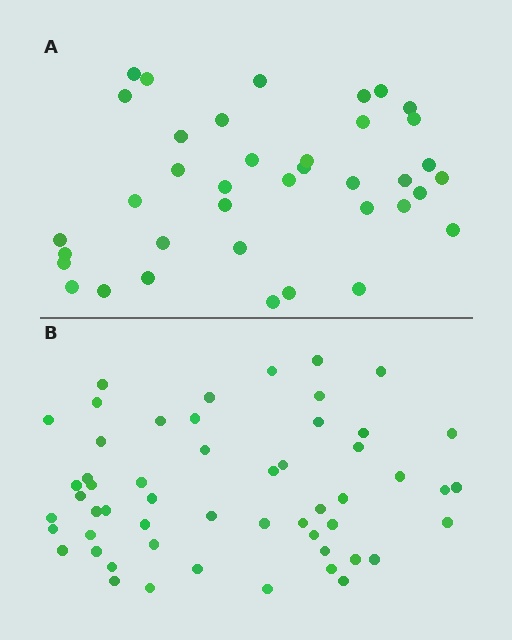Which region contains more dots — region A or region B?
Region B (the bottom region) has more dots.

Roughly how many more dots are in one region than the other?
Region B has approximately 15 more dots than region A.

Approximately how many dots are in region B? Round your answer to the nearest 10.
About 50 dots. (The exact count is 54, which rounds to 50.)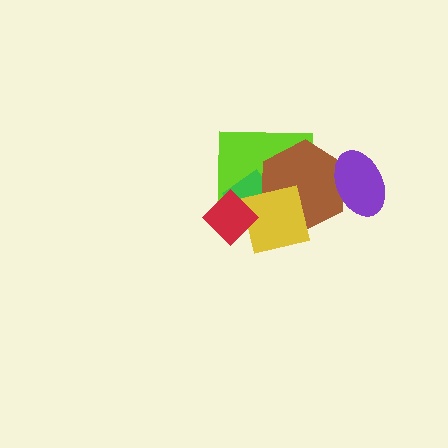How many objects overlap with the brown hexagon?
4 objects overlap with the brown hexagon.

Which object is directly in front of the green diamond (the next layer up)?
The brown hexagon is directly in front of the green diamond.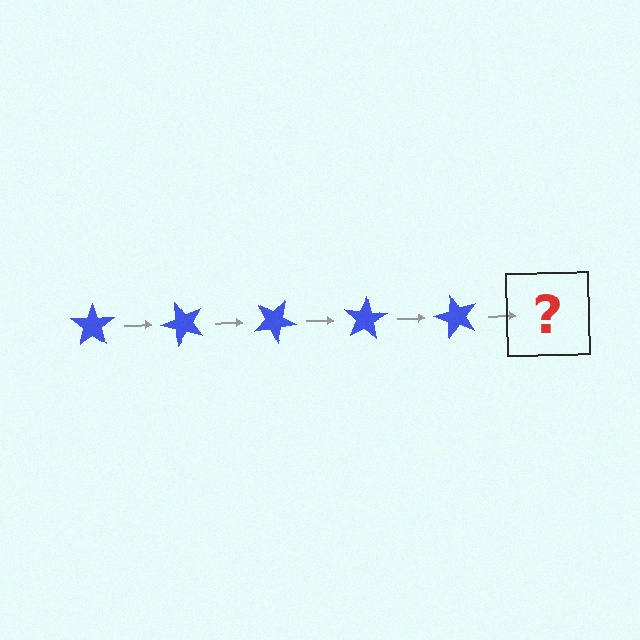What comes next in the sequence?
The next element should be a blue star rotated 250 degrees.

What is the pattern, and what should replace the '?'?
The pattern is that the star rotates 50 degrees each step. The '?' should be a blue star rotated 250 degrees.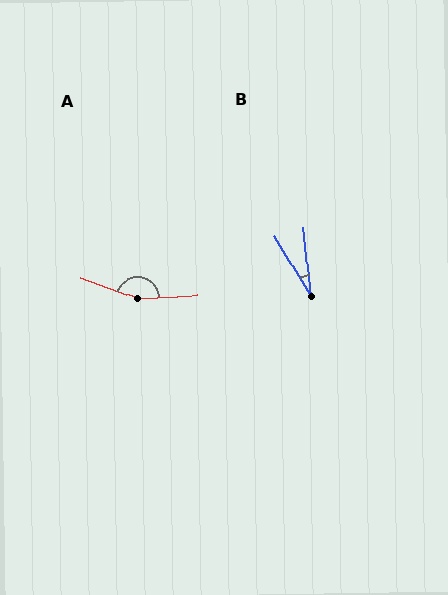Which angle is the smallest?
B, at approximately 25 degrees.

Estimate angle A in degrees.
Approximately 156 degrees.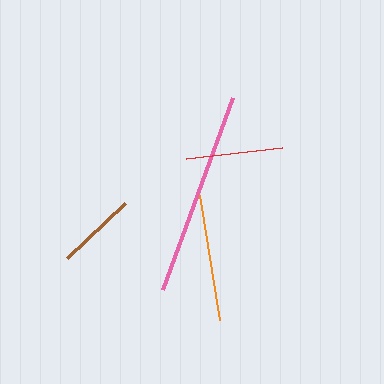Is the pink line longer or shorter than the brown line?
The pink line is longer than the brown line.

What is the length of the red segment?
The red segment is approximately 97 pixels long.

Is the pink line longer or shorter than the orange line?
The pink line is longer than the orange line.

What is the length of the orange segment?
The orange segment is approximately 127 pixels long.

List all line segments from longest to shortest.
From longest to shortest: pink, orange, red, brown.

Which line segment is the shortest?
The brown line is the shortest at approximately 80 pixels.